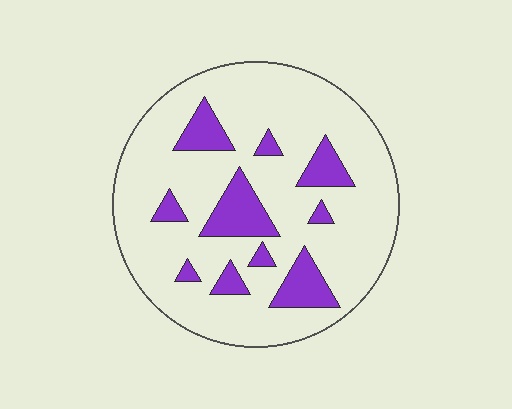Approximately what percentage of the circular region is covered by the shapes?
Approximately 20%.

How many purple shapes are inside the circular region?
10.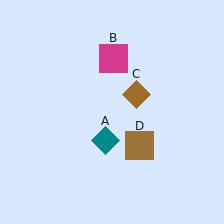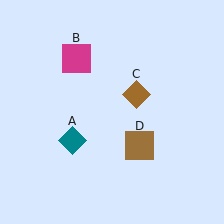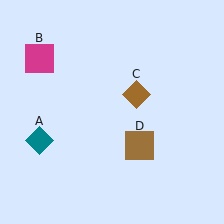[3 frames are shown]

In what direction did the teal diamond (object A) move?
The teal diamond (object A) moved left.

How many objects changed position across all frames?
2 objects changed position: teal diamond (object A), magenta square (object B).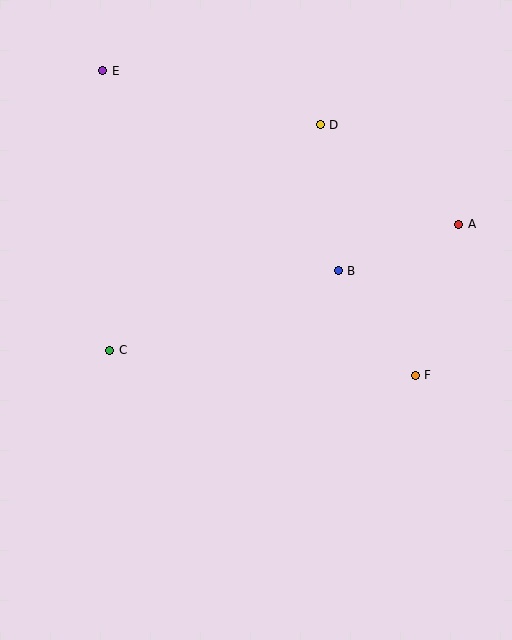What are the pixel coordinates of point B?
Point B is at (338, 271).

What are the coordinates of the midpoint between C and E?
The midpoint between C and E is at (106, 210).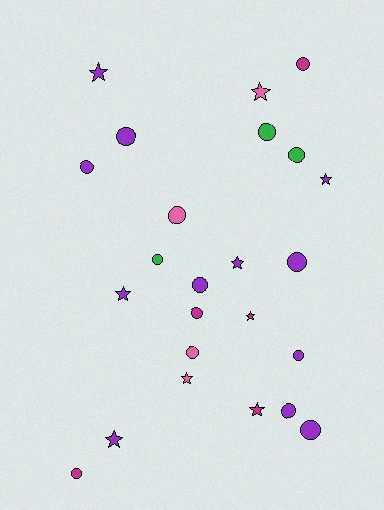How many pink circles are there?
There are 2 pink circles.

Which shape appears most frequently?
Circle, with 15 objects.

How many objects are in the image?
There are 24 objects.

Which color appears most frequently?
Purple, with 12 objects.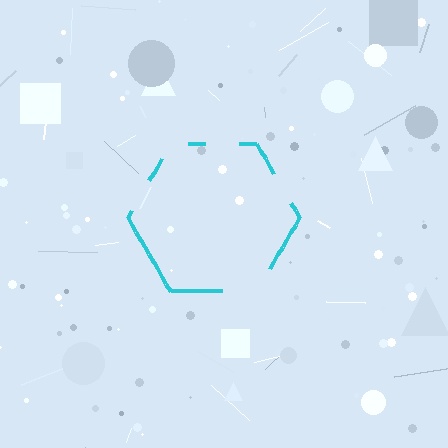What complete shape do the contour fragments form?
The contour fragments form a hexagon.